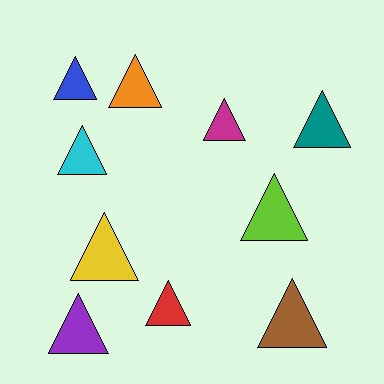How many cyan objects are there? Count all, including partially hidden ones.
There is 1 cyan object.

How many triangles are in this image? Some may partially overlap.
There are 10 triangles.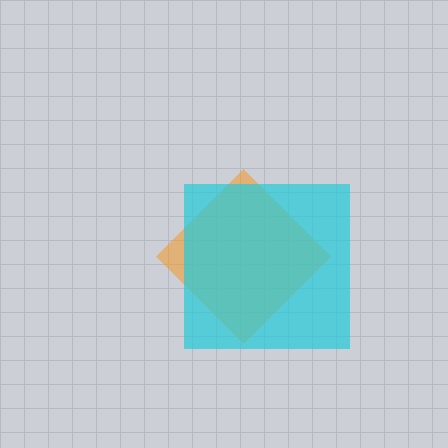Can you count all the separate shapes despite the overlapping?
Yes, there are 2 separate shapes.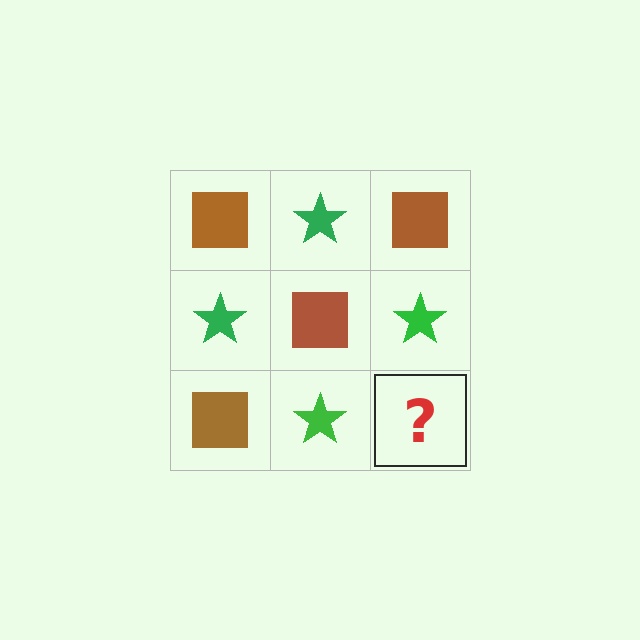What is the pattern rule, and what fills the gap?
The rule is that it alternates brown square and green star in a checkerboard pattern. The gap should be filled with a brown square.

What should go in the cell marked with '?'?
The missing cell should contain a brown square.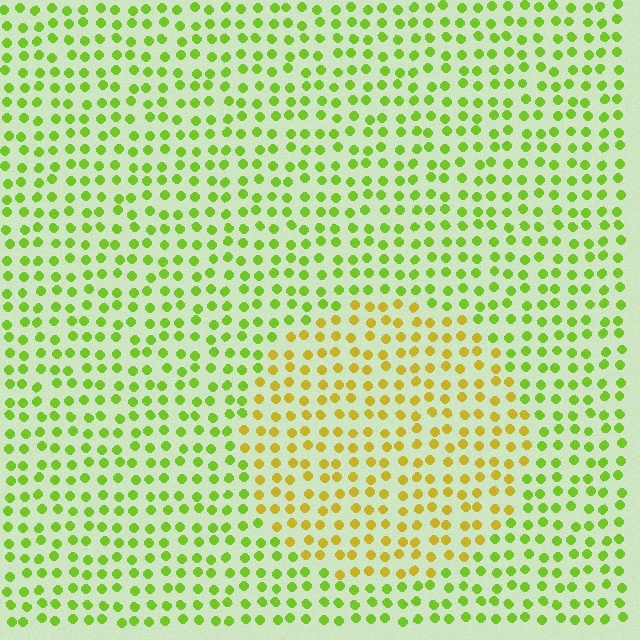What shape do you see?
I see a circle.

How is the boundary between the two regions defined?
The boundary is defined purely by a slight shift in hue (about 40 degrees). Spacing, size, and orientation are identical on both sides.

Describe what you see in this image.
The image is filled with small lime elements in a uniform arrangement. A circle-shaped region is visible where the elements are tinted to a slightly different hue, forming a subtle color boundary.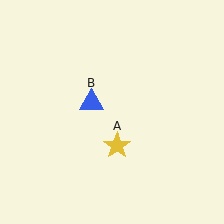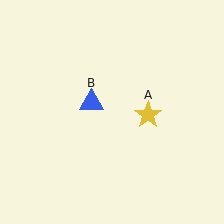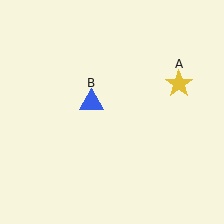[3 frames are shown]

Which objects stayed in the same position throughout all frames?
Blue triangle (object B) remained stationary.